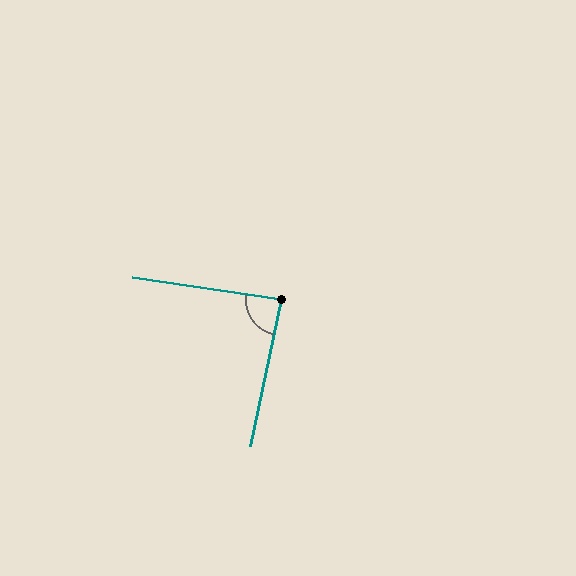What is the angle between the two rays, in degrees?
Approximately 87 degrees.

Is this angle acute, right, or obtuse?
It is approximately a right angle.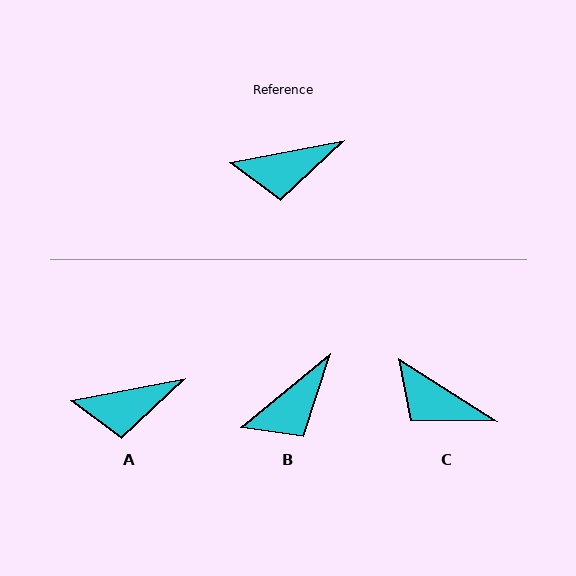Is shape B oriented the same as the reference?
No, it is off by about 29 degrees.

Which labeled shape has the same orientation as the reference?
A.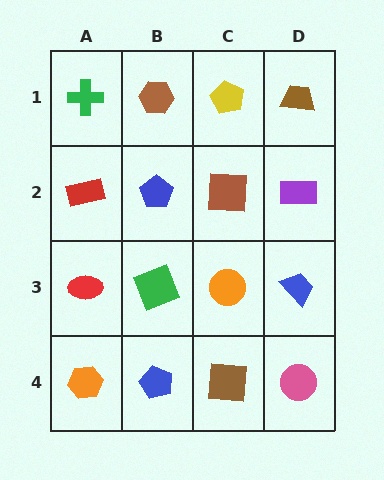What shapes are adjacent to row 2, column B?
A brown hexagon (row 1, column B), a green square (row 3, column B), a red rectangle (row 2, column A), a brown square (row 2, column C).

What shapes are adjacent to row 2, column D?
A brown trapezoid (row 1, column D), a blue trapezoid (row 3, column D), a brown square (row 2, column C).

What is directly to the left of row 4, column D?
A brown square.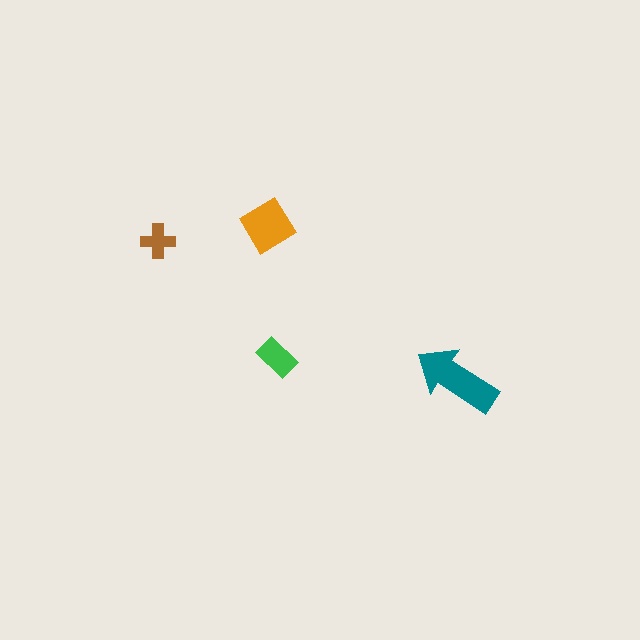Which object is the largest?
The teal arrow.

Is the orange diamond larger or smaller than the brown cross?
Larger.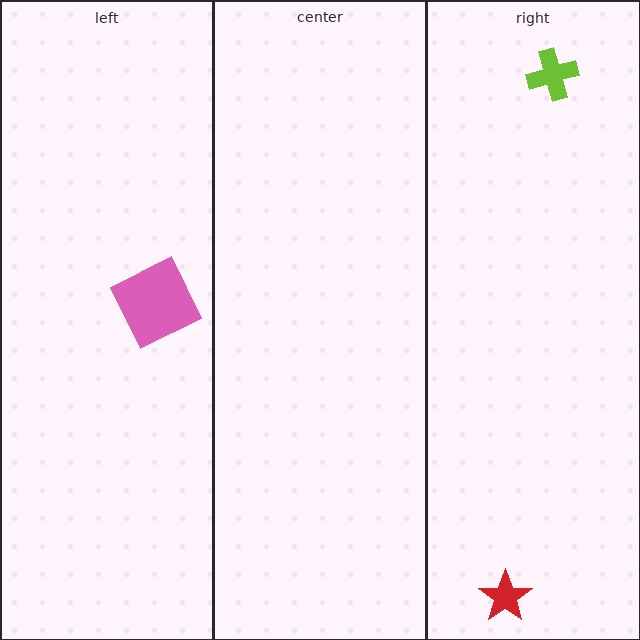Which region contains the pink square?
The left region.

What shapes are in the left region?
The pink square.